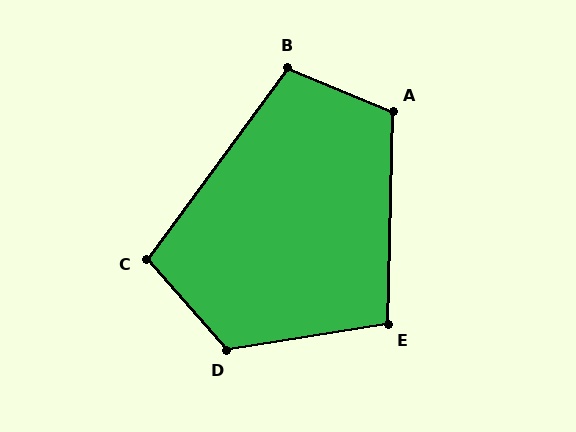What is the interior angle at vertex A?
Approximately 111 degrees (obtuse).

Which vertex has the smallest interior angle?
E, at approximately 100 degrees.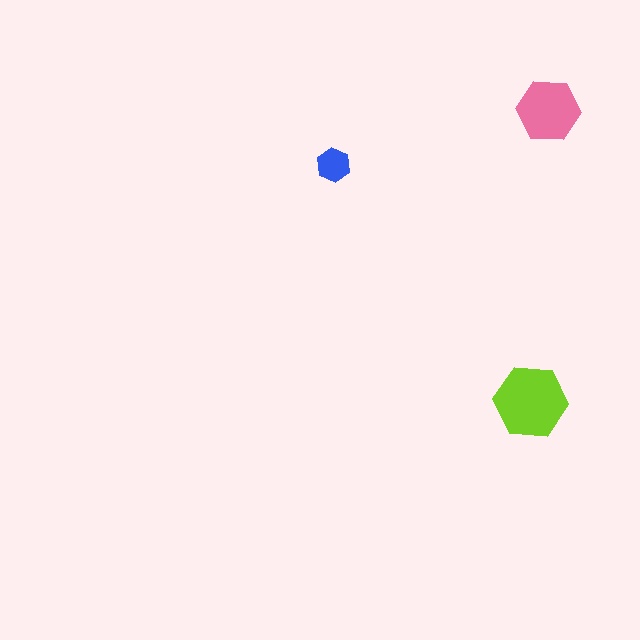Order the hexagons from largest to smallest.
the lime one, the pink one, the blue one.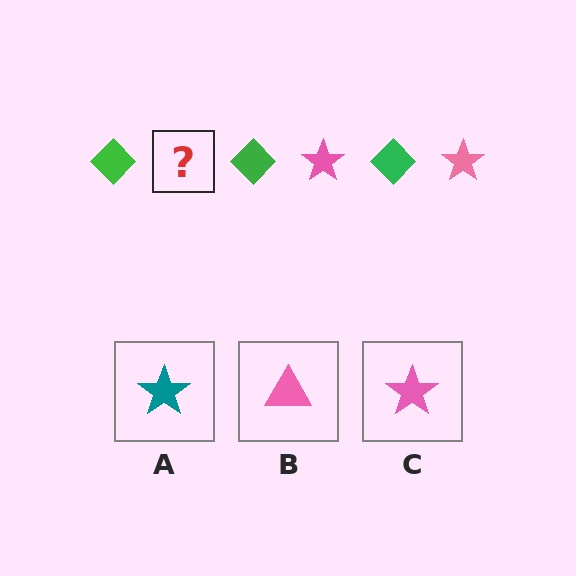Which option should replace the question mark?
Option C.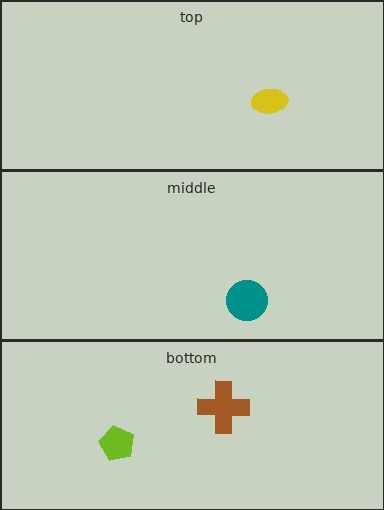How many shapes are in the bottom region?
2.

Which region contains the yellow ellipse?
The top region.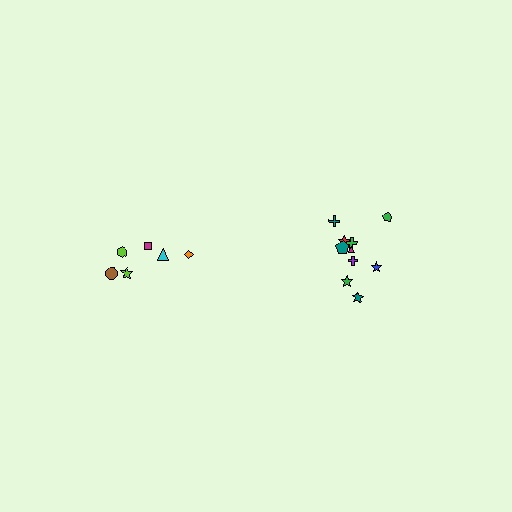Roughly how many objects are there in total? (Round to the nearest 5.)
Roughly 15 objects in total.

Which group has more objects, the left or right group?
The right group.